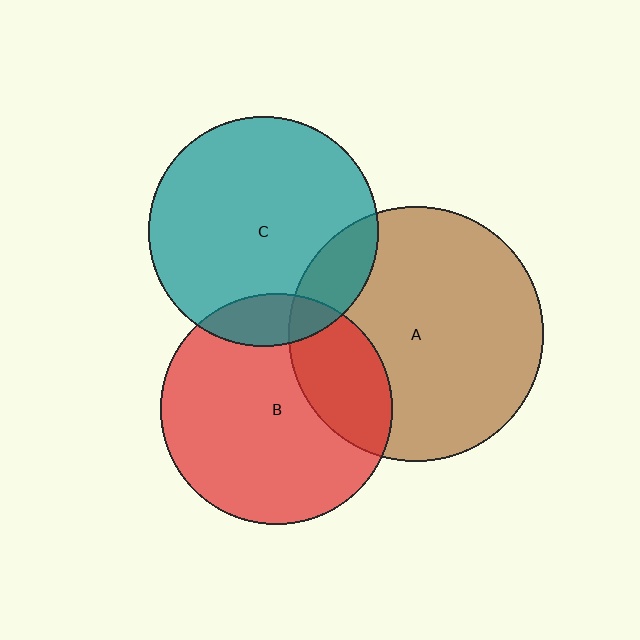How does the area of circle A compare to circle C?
Approximately 1.2 times.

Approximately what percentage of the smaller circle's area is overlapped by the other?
Approximately 15%.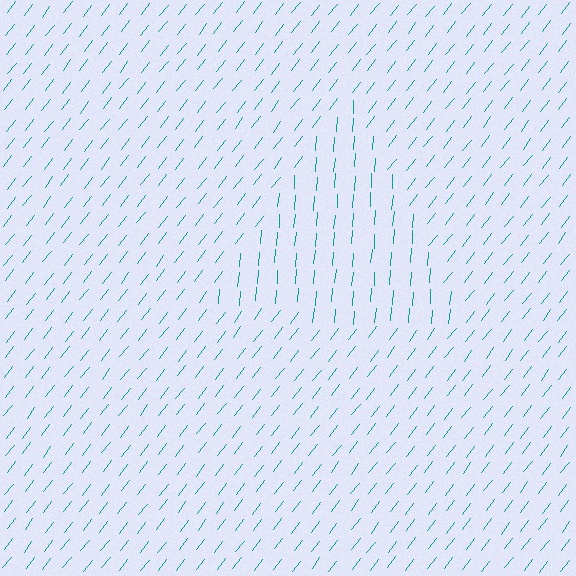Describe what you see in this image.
The image is filled with small teal line segments. A triangle region in the image has lines oriented differently from the surrounding lines, creating a visible texture boundary.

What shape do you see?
I see a triangle.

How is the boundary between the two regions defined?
The boundary is defined purely by a change in line orientation (approximately 33 degrees difference). All lines are the same color and thickness.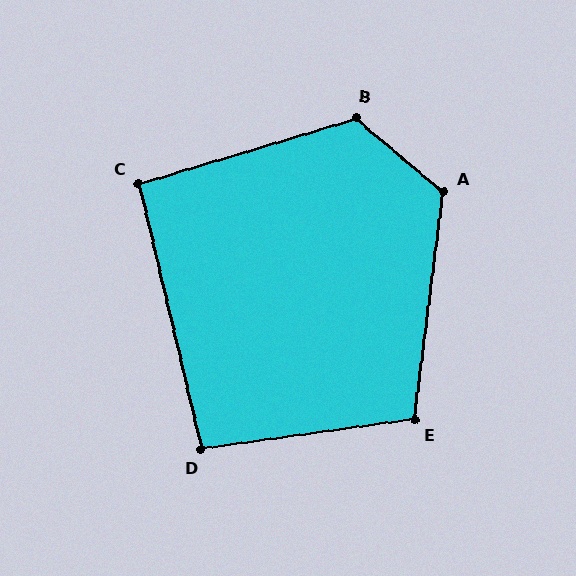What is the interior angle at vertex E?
Approximately 105 degrees (obtuse).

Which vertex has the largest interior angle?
B, at approximately 123 degrees.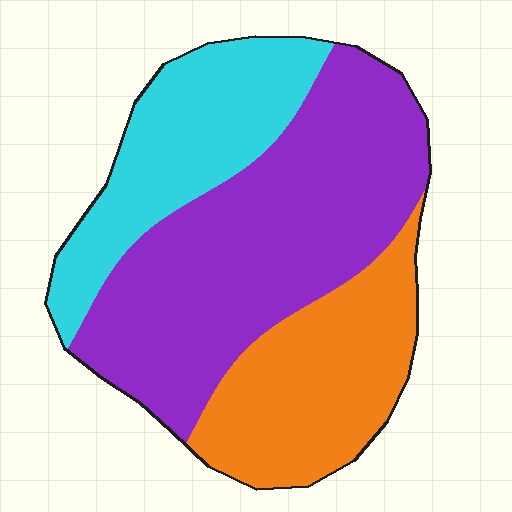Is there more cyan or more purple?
Purple.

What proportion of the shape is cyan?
Cyan covers 25% of the shape.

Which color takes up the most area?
Purple, at roughly 50%.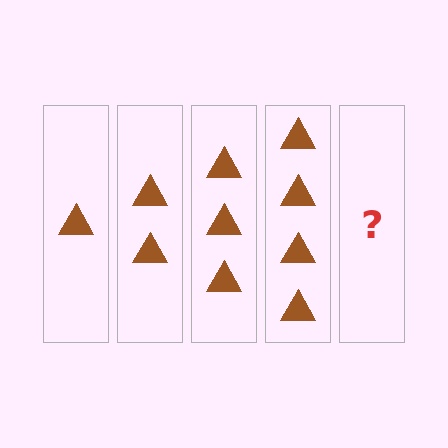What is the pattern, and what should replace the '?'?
The pattern is that each step adds one more triangle. The '?' should be 5 triangles.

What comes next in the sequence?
The next element should be 5 triangles.